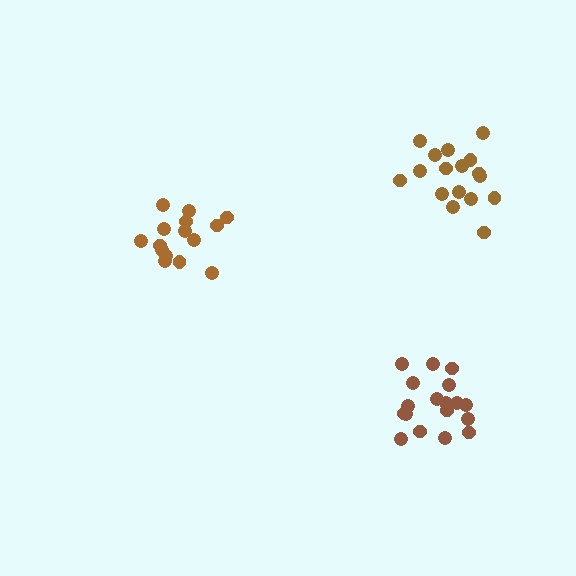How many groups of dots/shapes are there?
There are 3 groups.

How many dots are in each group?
Group 1: 15 dots, Group 2: 18 dots, Group 3: 17 dots (50 total).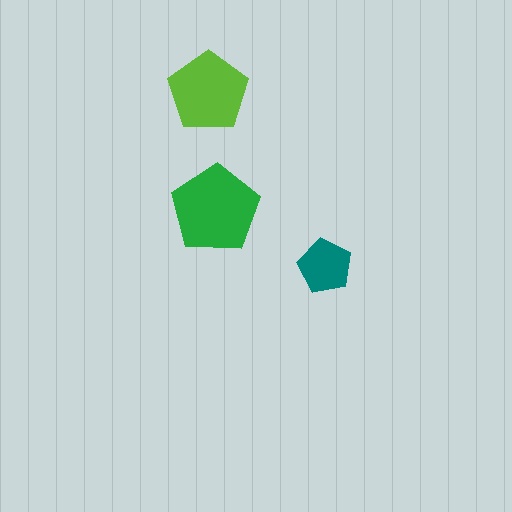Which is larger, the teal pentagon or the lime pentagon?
The lime one.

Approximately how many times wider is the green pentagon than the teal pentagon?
About 1.5 times wider.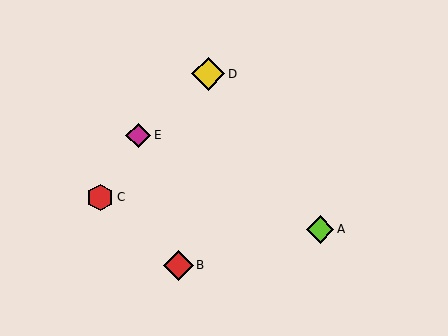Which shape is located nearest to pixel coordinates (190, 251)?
The red diamond (labeled B) at (178, 265) is nearest to that location.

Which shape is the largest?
The yellow diamond (labeled D) is the largest.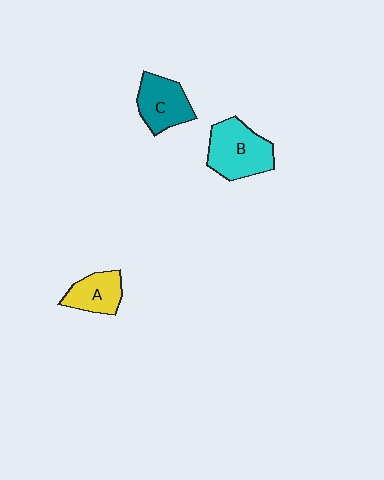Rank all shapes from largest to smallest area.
From largest to smallest: B (cyan), C (teal), A (yellow).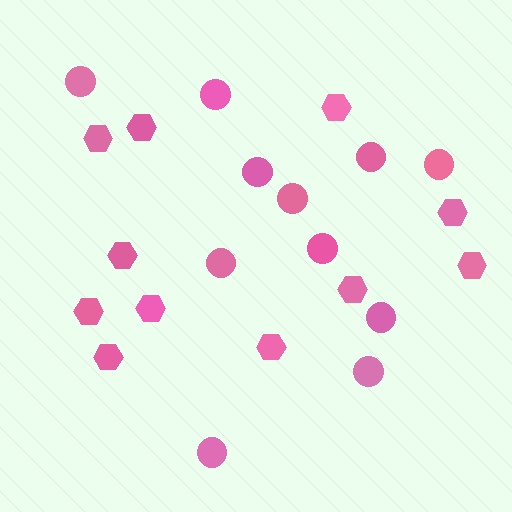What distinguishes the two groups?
There are 2 groups: one group of circles (11) and one group of hexagons (11).